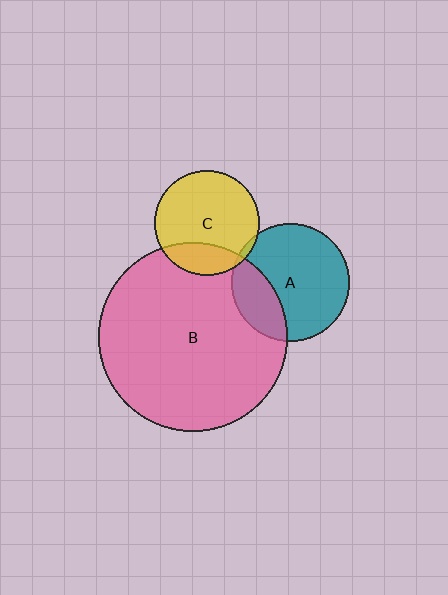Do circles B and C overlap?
Yes.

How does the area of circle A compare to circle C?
Approximately 1.3 times.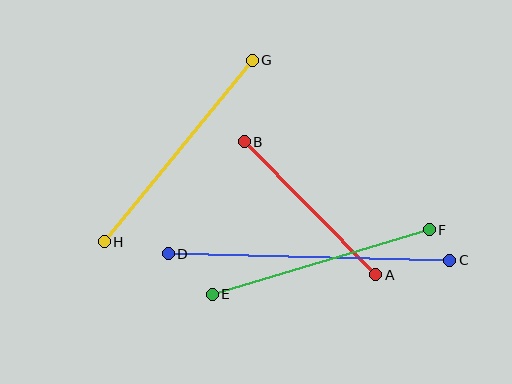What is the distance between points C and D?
The distance is approximately 282 pixels.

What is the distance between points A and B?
The distance is approximately 187 pixels.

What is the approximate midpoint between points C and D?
The midpoint is at approximately (309, 257) pixels.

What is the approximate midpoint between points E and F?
The midpoint is at approximately (321, 262) pixels.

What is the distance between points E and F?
The distance is approximately 227 pixels.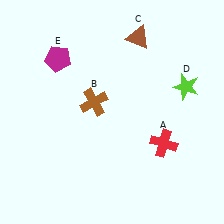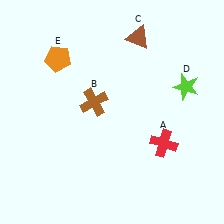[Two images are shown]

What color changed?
The pentagon (E) changed from magenta in Image 1 to orange in Image 2.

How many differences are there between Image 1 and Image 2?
There is 1 difference between the two images.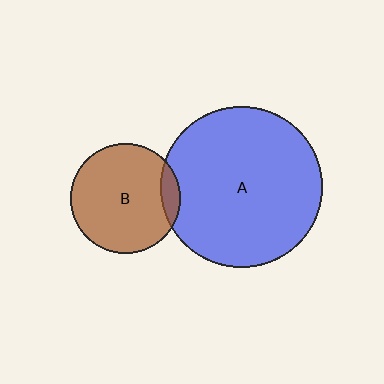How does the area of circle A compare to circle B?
Approximately 2.2 times.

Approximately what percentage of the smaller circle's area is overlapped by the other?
Approximately 10%.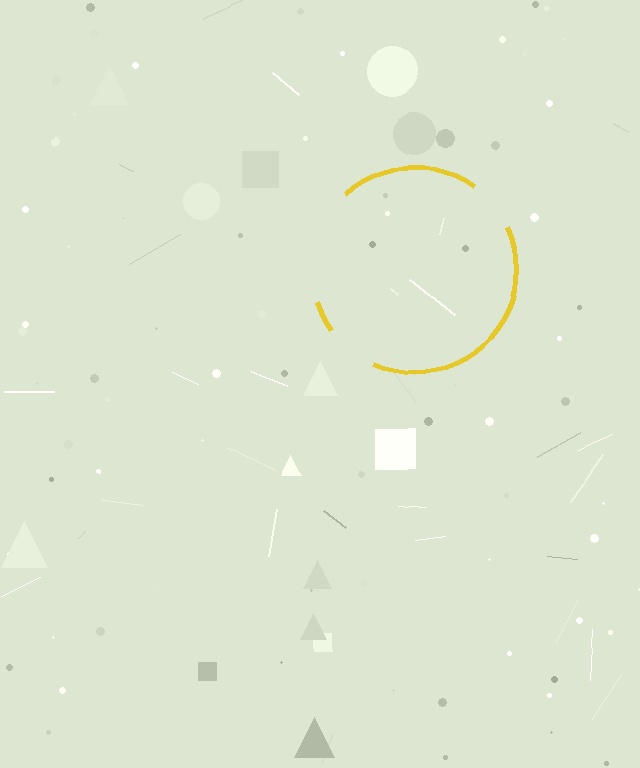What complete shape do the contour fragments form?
The contour fragments form a circle.